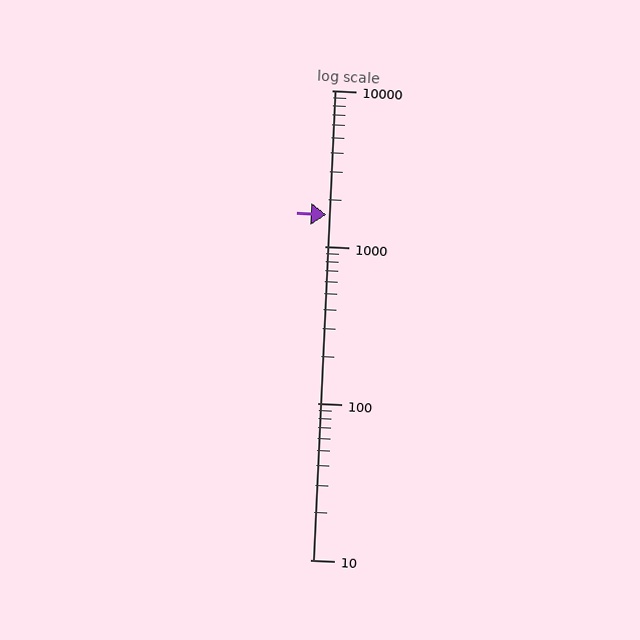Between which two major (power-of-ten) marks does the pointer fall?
The pointer is between 1000 and 10000.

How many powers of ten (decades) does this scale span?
The scale spans 3 decades, from 10 to 10000.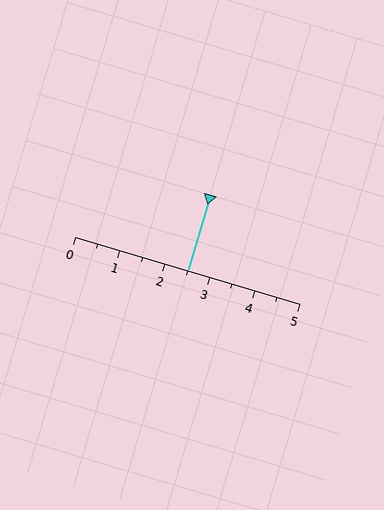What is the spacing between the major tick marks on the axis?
The major ticks are spaced 1 apart.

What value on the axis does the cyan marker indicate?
The marker indicates approximately 2.5.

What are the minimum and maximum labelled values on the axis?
The axis runs from 0 to 5.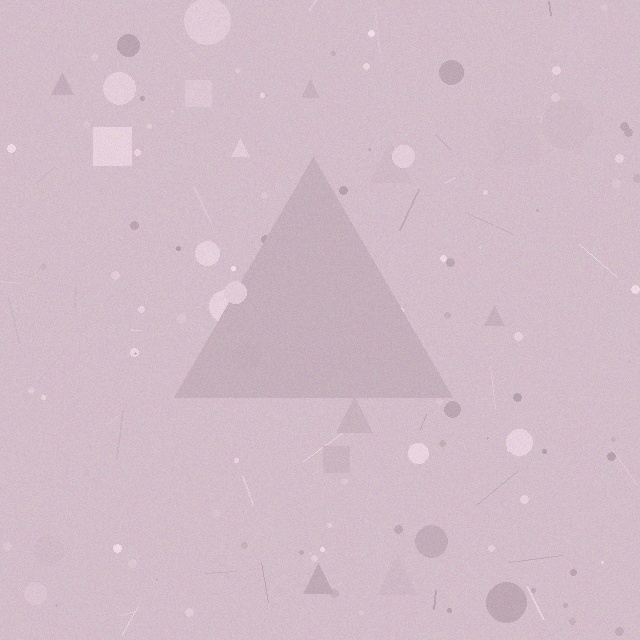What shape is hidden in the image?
A triangle is hidden in the image.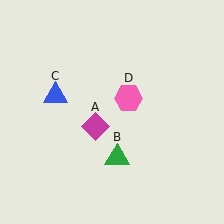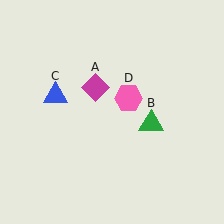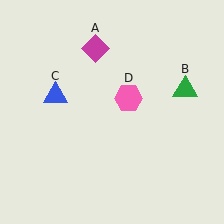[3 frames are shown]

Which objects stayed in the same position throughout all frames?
Blue triangle (object C) and pink hexagon (object D) remained stationary.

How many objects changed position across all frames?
2 objects changed position: magenta diamond (object A), green triangle (object B).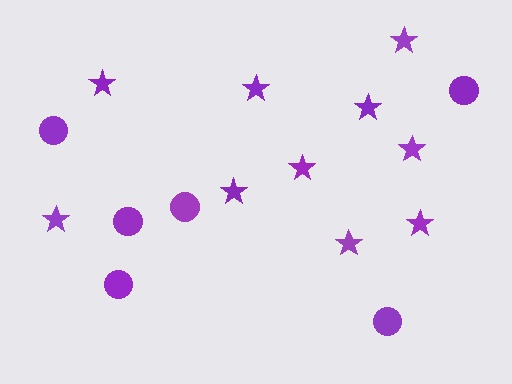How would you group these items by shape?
There are 2 groups: one group of circles (6) and one group of stars (10).